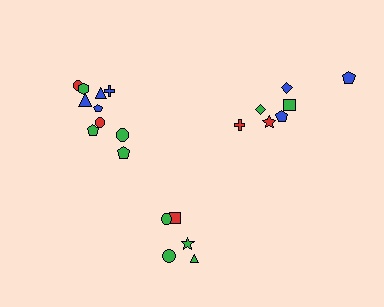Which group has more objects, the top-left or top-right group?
The top-left group.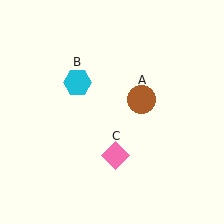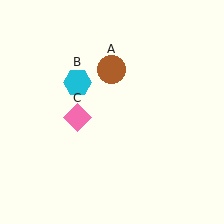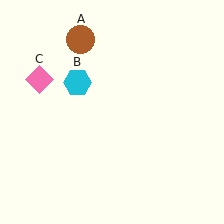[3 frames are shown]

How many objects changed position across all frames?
2 objects changed position: brown circle (object A), pink diamond (object C).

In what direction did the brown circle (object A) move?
The brown circle (object A) moved up and to the left.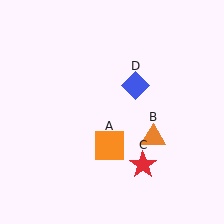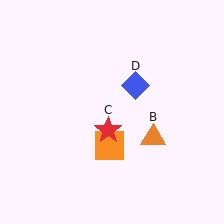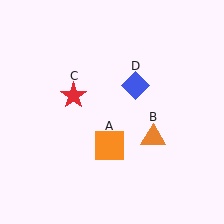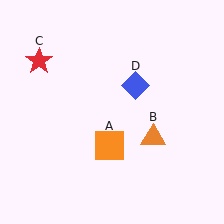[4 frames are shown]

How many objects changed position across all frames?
1 object changed position: red star (object C).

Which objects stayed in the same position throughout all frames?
Orange square (object A) and orange triangle (object B) and blue diamond (object D) remained stationary.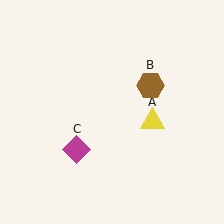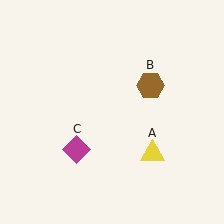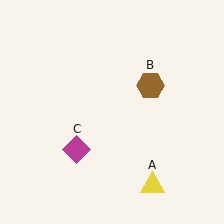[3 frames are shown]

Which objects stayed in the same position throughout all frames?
Brown hexagon (object B) and magenta diamond (object C) remained stationary.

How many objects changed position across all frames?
1 object changed position: yellow triangle (object A).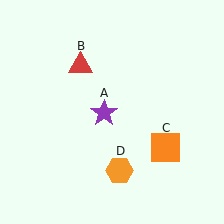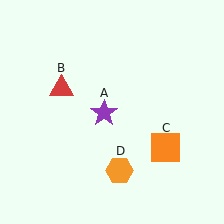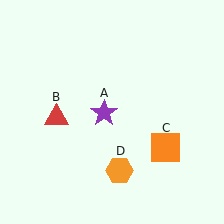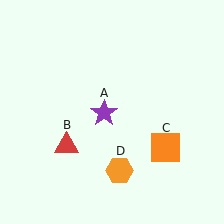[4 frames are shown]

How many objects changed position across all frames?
1 object changed position: red triangle (object B).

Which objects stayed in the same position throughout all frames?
Purple star (object A) and orange square (object C) and orange hexagon (object D) remained stationary.